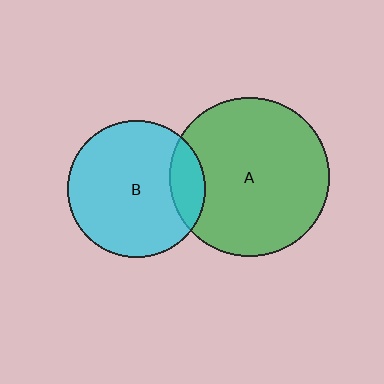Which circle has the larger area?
Circle A (green).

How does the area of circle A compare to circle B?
Approximately 1.3 times.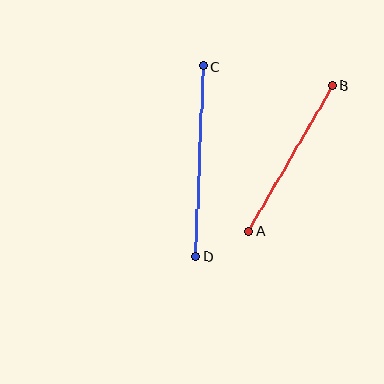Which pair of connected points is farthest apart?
Points C and D are farthest apart.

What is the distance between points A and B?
The distance is approximately 168 pixels.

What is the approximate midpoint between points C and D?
The midpoint is at approximately (199, 161) pixels.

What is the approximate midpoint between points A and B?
The midpoint is at approximately (290, 158) pixels.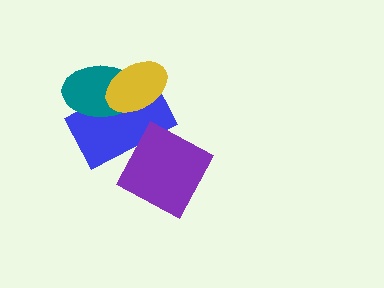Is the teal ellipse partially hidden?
Yes, it is partially covered by another shape.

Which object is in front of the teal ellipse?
The yellow ellipse is in front of the teal ellipse.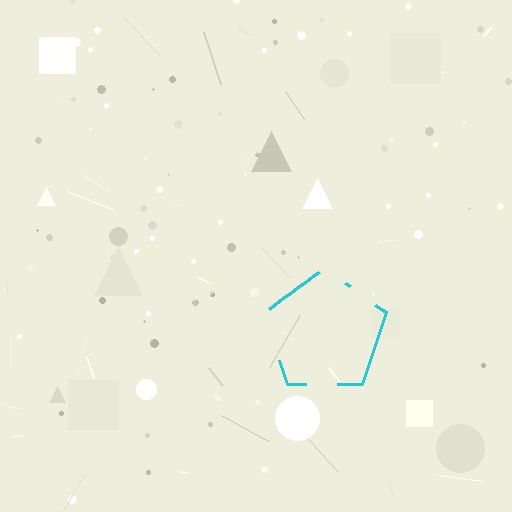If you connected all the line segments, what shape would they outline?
They would outline a pentagon.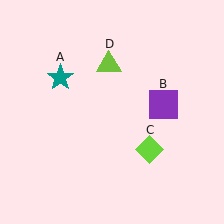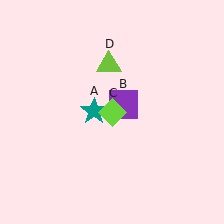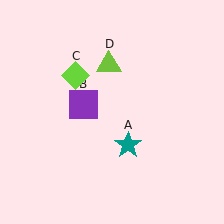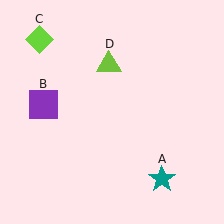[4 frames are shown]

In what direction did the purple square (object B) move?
The purple square (object B) moved left.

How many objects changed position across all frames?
3 objects changed position: teal star (object A), purple square (object B), lime diamond (object C).